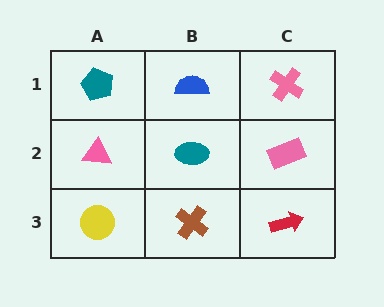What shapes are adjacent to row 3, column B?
A teal ellipse (row 2, column B), a yellow circle (row 3, column A), a red arrow (row 3, column C).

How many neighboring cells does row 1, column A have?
2.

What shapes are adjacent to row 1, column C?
A pink rectangle (row 2, column C), a blue semicircle (row 1, column B).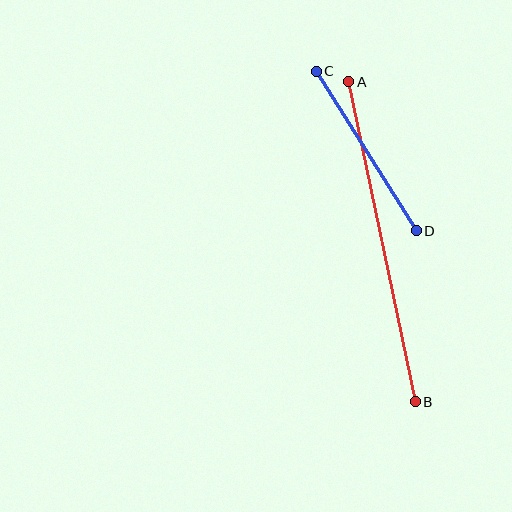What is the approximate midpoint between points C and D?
The midpoint is at approximately (366, 151) pixels.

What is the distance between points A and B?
The distance is approximately 327 pixels.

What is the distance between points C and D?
The distance is approximately 188 pixels.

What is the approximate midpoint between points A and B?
The midpoint is at approximately (382, 242) pixels.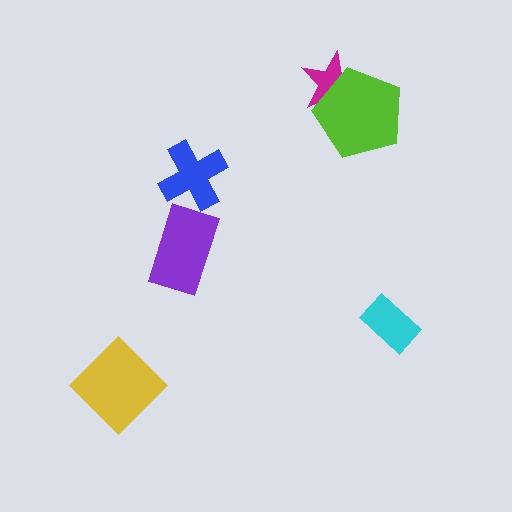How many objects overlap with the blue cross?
0 objects overlap with the blue cross.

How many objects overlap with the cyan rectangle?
0 objects overlap with the cyan rectangle.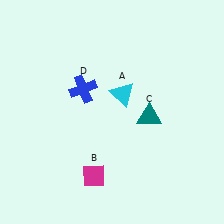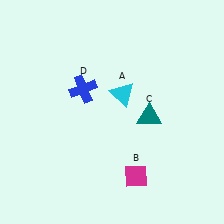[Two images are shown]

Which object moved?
The magenta diamond (B) moved right.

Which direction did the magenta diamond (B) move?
The magenta diamond (B) moved right.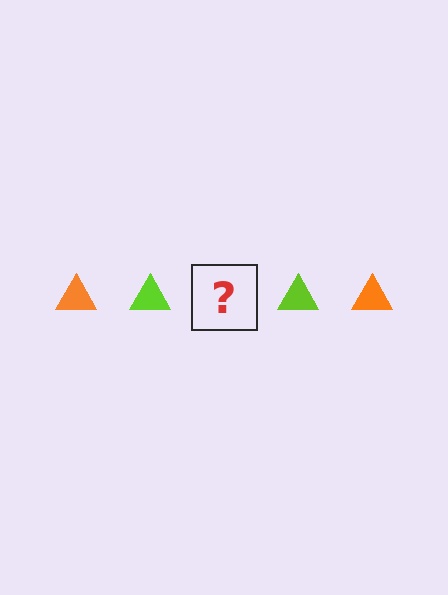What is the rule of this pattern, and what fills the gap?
The rule is that the pattern cycles through orange, lime triangles. The gap should be filled with an orange triangle.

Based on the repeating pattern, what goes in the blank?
The blank should be an orange triangle.